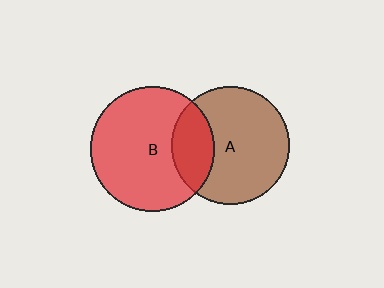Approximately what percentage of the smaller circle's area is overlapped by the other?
Approximately 25%.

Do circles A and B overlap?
Yes.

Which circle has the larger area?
Circle B (red).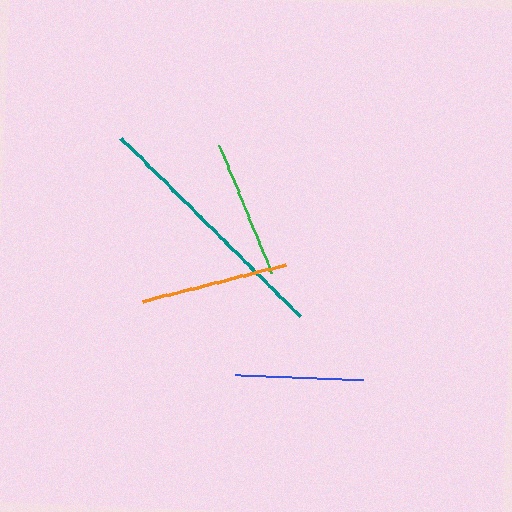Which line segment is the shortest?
The blue line is the shortest at approximately 128 pixels.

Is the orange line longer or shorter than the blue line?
The orange line is longer than the blue line.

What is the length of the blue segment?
The blue segment is approximately 128 pixels long.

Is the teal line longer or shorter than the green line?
The teal line is longer than the green line.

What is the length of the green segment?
The green segment is approximately 137 pixels long.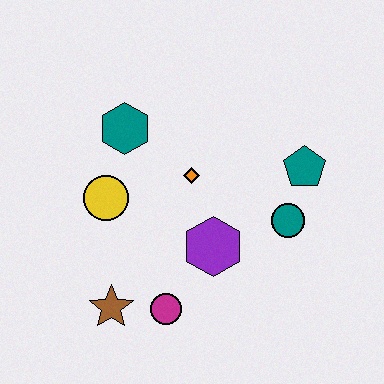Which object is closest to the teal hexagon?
The yellow circle is closest to the teal hexagon.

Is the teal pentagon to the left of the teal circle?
No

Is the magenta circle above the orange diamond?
No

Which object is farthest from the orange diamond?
The brown star is farthest from the orange diamond.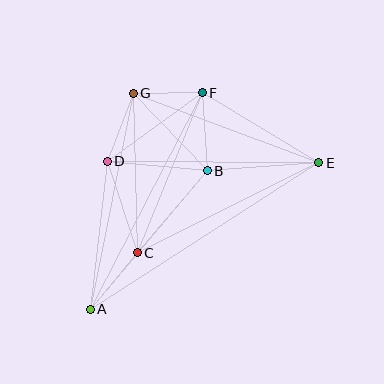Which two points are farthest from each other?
Points A and E are farthest from each other.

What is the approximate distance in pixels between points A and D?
The distance between A and D is approximately 149 pixels.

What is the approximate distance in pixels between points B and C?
The distance between B and C is approximately 108 pixels.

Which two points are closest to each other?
Points F and G are closest to each other.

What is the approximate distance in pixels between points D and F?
The distance between D and F is approximately 117 pixels.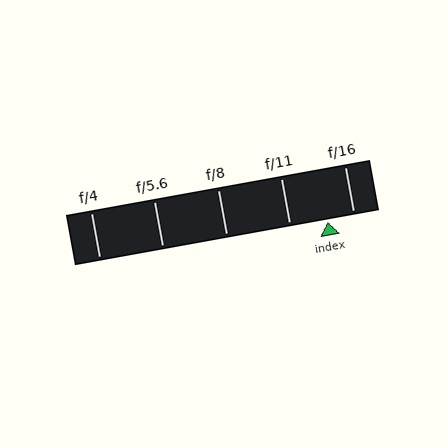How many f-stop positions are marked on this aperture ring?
There are 5 f-stop positions marked.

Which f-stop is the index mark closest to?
The index mark is closest to f/16.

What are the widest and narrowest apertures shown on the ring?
The widest aperture shown is f/4 and the narrowest is f/16.